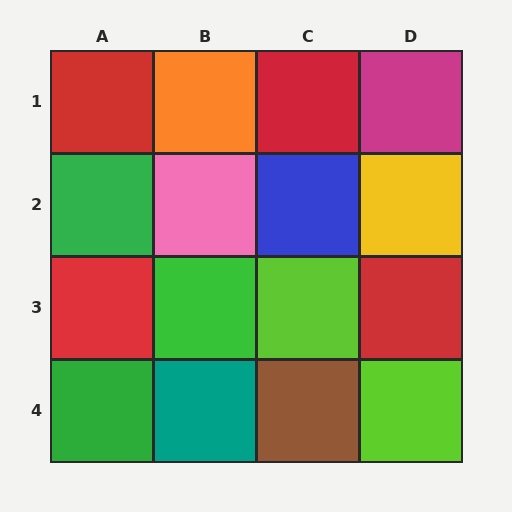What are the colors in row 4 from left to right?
Green, teal, brown, lime.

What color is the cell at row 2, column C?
Blue.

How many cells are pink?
1 cell is pink.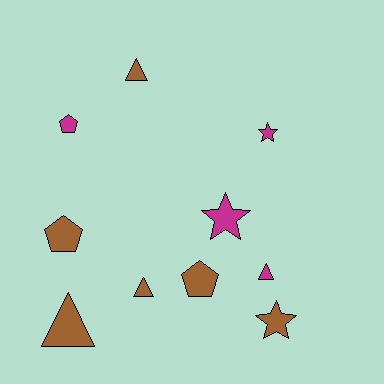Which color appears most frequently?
Brown, with 6 objects.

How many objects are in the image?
There are 10 objects.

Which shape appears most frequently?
Triangle, with 4 objects.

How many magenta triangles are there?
There is 1 magenta triangle.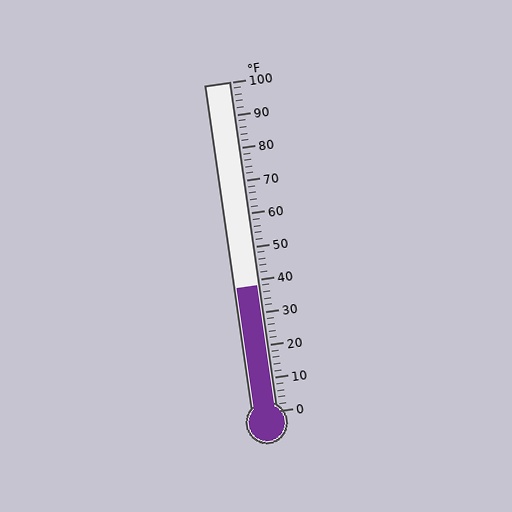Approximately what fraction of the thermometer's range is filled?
The thermometer is filled to approximately 40% of its range.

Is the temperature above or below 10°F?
The temperature is above 10°F.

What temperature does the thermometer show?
The thermometer shows approximately 38°F.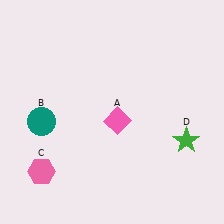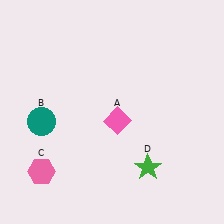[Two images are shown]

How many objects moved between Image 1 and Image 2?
1 object moved between the two images.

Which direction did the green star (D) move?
The green star (D) moved left.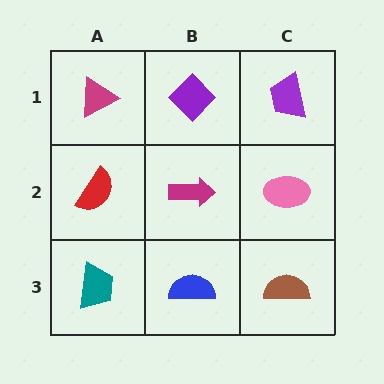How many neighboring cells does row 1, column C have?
2.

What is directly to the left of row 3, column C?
A blue semicircle.